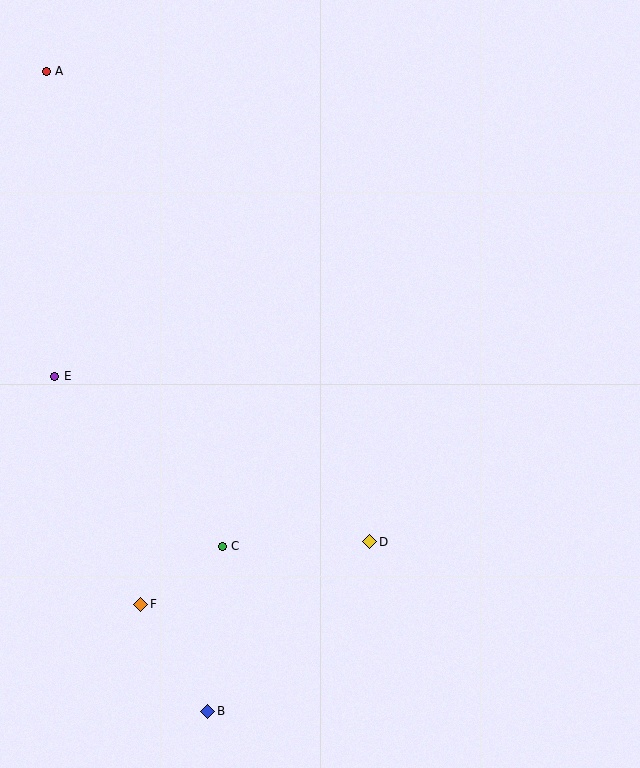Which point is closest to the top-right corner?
Point A is closest to the top-right corner.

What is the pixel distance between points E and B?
The distance between E and B is 368 pixels.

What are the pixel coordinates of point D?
Point D is at (370, 542).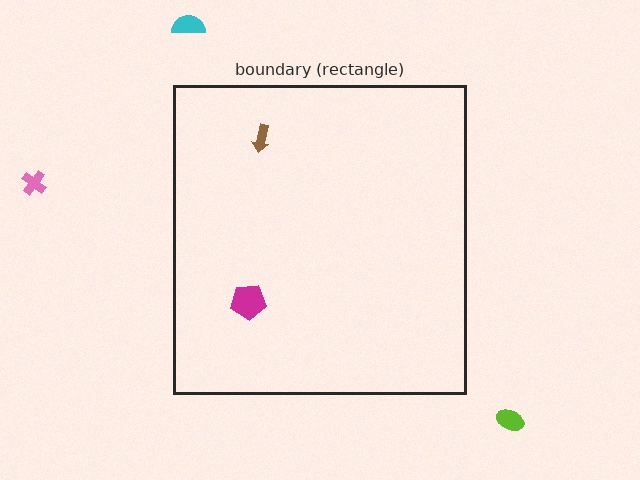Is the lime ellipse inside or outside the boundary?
Outside.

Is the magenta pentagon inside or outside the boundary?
Inside.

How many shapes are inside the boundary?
2 inside, 3 outside.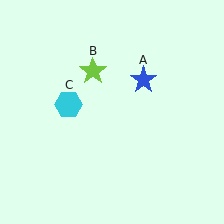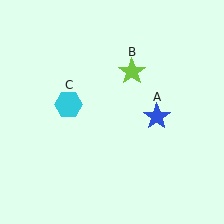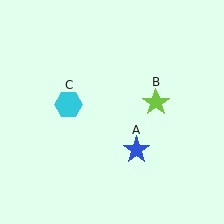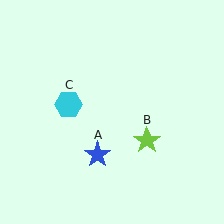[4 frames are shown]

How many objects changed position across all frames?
2 objects changed position: blue star (object A), lime star (object B).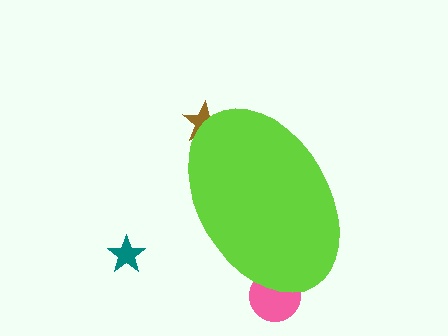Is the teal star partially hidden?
No, the teal star is fully visible.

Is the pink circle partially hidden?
Yes, the pink circle is partially hidden behind the lime ellipse.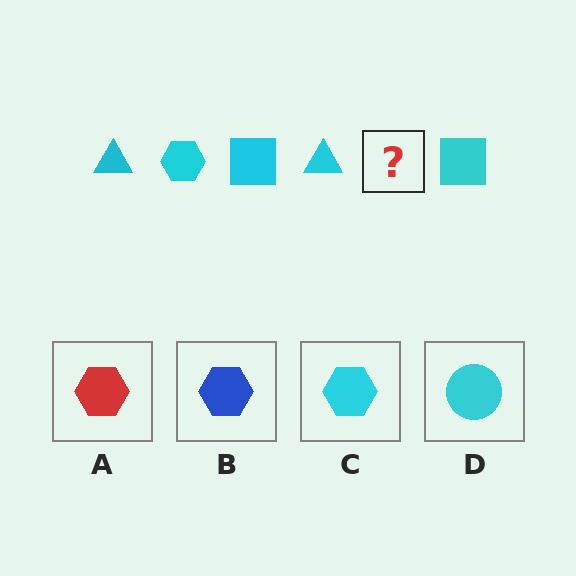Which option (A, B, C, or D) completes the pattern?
C.